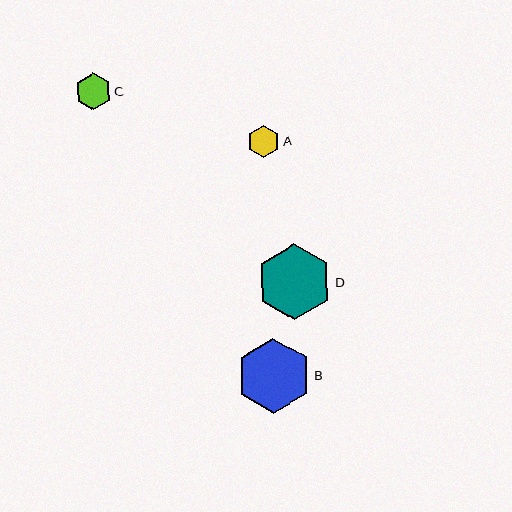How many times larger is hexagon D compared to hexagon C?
Hexagon D is approximately 2.1 times the size of hexagon C.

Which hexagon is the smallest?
Hexagon A is the smallest with a size of approximately 32 pixels.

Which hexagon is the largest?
Hexagon D is the largest with a size of approximately 76 pixels.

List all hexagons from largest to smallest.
From largest to smallest: D, B, C, A.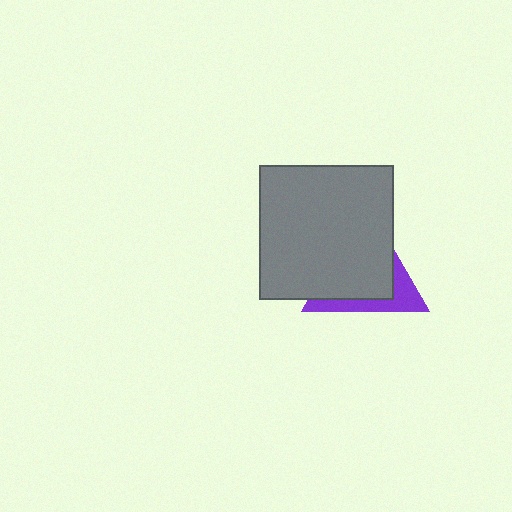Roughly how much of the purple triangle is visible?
A small part of it is visible (roughly 31%).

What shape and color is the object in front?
The object in front is a gray square.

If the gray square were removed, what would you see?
You would see the complete purple triangle.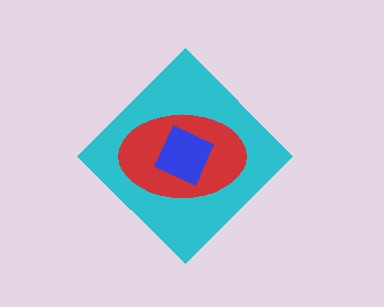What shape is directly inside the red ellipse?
The blue square.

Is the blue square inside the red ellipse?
Yes.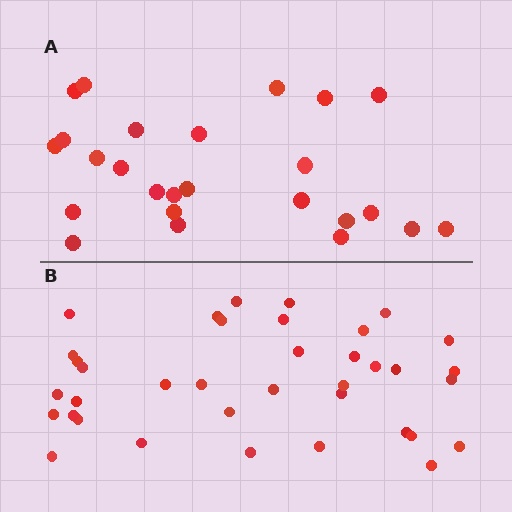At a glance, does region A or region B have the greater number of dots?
Region B (the bottom region) has more dots.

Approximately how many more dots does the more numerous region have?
Region B has roughly 12 or so more dots than region A.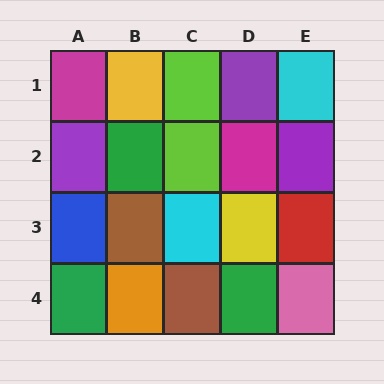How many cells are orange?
1 cell is orange.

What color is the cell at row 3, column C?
Cyan.